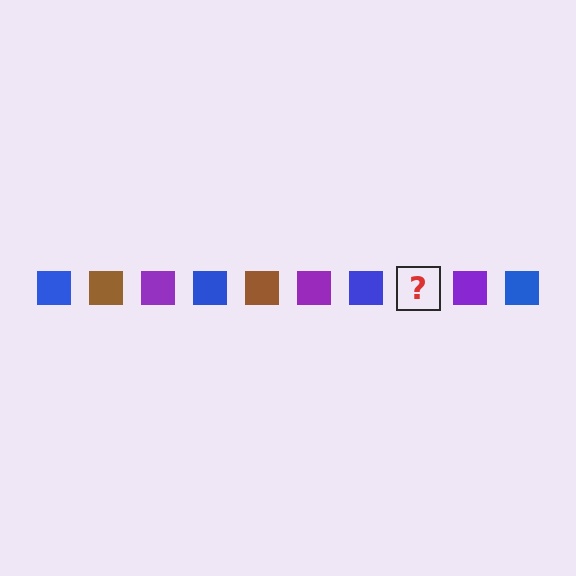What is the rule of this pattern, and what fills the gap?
The rule is that the pattern cycles through blue, brown, purple squares. The gap should be filled with a brown square.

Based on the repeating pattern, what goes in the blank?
The blank should be a brown square.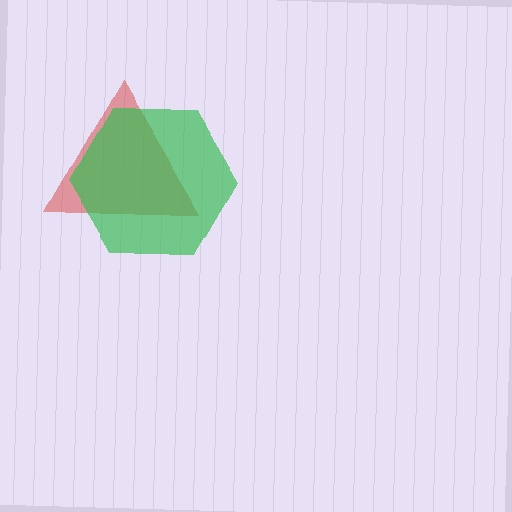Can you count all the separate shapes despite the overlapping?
Yes, there are 2 separate shapes.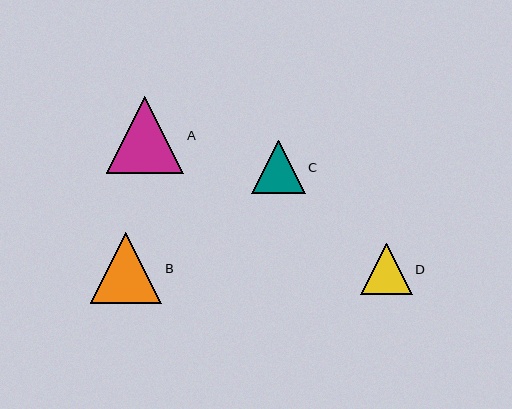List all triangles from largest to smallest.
From largest to smallest: A, B, C, D.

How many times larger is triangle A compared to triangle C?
Triangle A is approximately 1.5 times the size of triangle C.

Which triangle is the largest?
Triangle A is the largest with a size of approximately 78 pixels.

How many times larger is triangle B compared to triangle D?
Triangle B is approximately 1.4 times the size of triangle D.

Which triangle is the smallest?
Triangle D is the smallest with a size of approximately 52 pixels.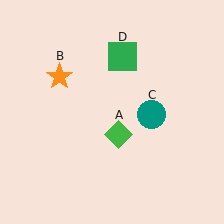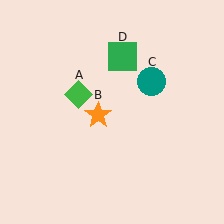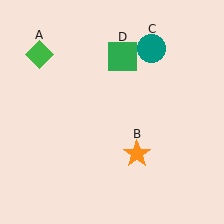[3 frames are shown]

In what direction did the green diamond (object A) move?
The green diamond (object A) moved up and to the left.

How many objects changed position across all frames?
3 objects changed position: green diamond (object A), orange star (object B), teal circle (object C).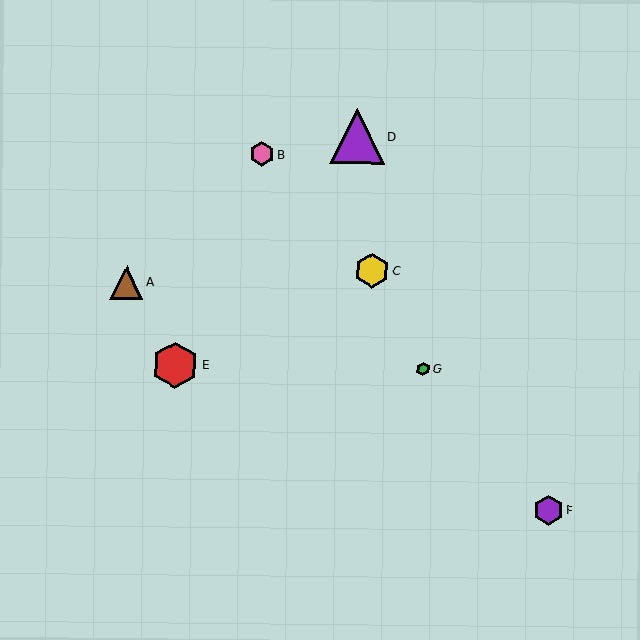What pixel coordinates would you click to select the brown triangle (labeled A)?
Click at (126, 282) to select the brown triangle A.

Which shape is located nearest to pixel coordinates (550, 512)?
The purple hexagon (labeled F) at (549, 511) is nearest to that location.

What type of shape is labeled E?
Shape E is a red hexagon.